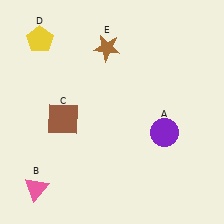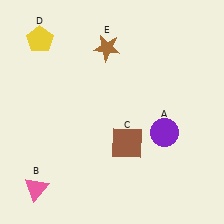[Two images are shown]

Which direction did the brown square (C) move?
The brown square (C) moved right.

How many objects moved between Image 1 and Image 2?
1 object moved between the two images.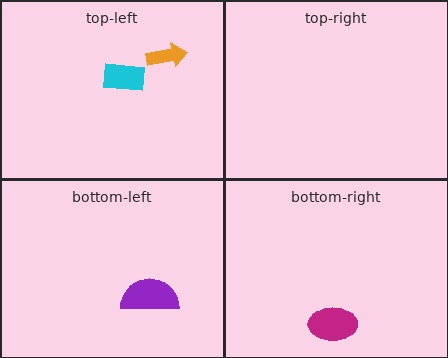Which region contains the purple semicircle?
The bottom-left region.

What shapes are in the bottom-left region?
The purple semicircle.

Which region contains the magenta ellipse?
The bottom-right region.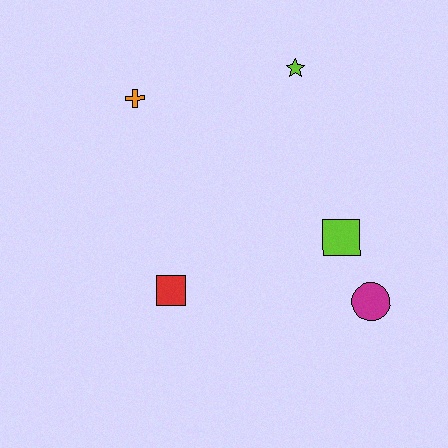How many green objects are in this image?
There are no green objects.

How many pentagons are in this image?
There are no pentagons.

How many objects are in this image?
There are 5 objects.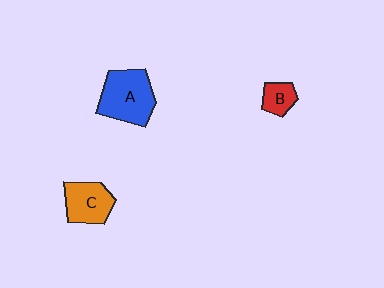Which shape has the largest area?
Shape A (blue).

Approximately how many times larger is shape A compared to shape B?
Approximately 2.6 times.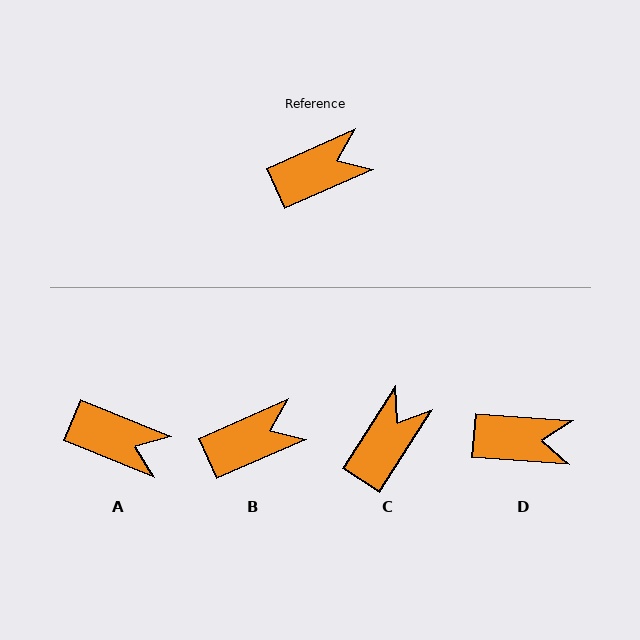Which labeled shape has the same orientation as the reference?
B.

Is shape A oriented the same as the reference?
No, it is off by about 46 degrees.